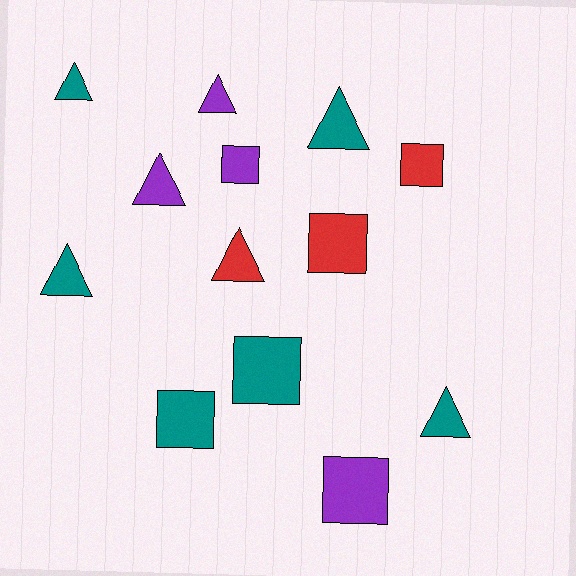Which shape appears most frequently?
Triangle, with 7 objects.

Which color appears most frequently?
Teal, with 6 objects.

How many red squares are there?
There are 2 red squares.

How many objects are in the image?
There are 13 objects.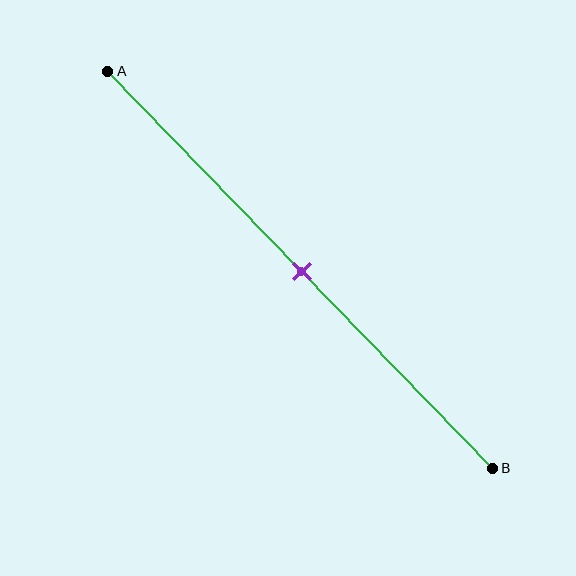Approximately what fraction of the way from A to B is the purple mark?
The purple mark is approximately 50% of the way from A to B.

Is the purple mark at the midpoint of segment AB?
Yes, the mark is approximately at the midpoint.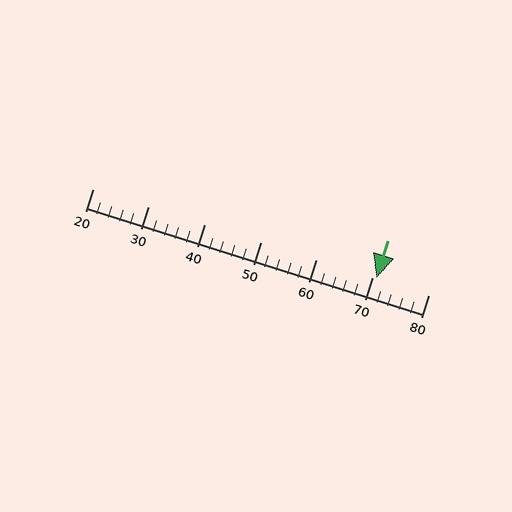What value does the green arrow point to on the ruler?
The green arrow points to approximately 71.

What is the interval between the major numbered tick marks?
The major tick marks are spaced 10 units apart.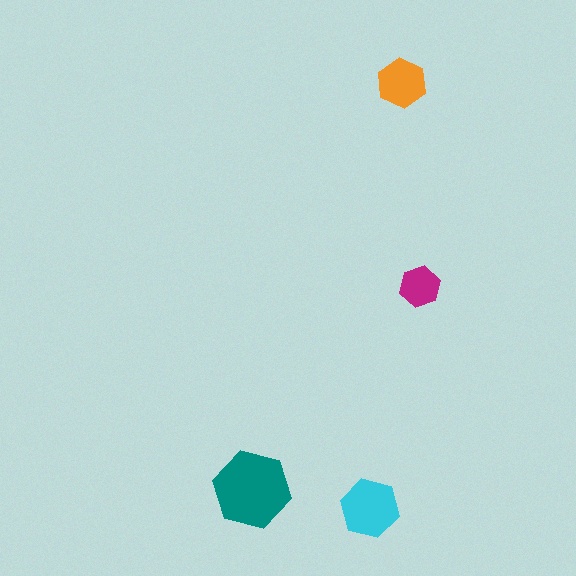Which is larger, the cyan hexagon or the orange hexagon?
The cyan one.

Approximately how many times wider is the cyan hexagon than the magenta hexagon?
About 1.5 times wider.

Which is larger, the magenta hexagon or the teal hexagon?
The teal one.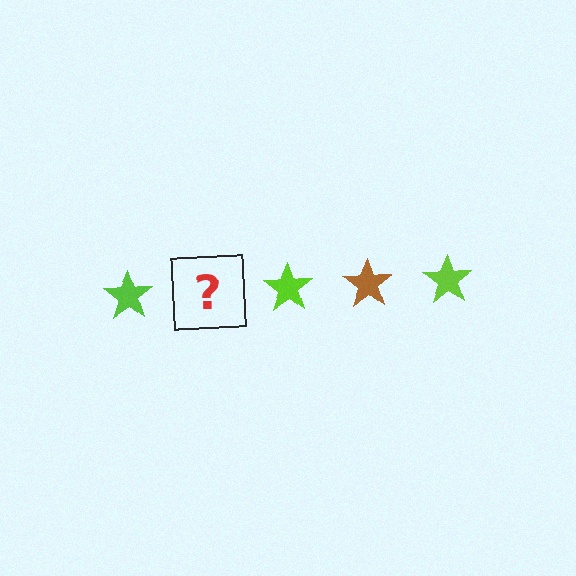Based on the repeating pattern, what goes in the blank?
The blank should be a brown star.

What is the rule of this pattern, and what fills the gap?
The rule is that the pattern cycles through lime, brown stars. The gap should be filled with a brown star.